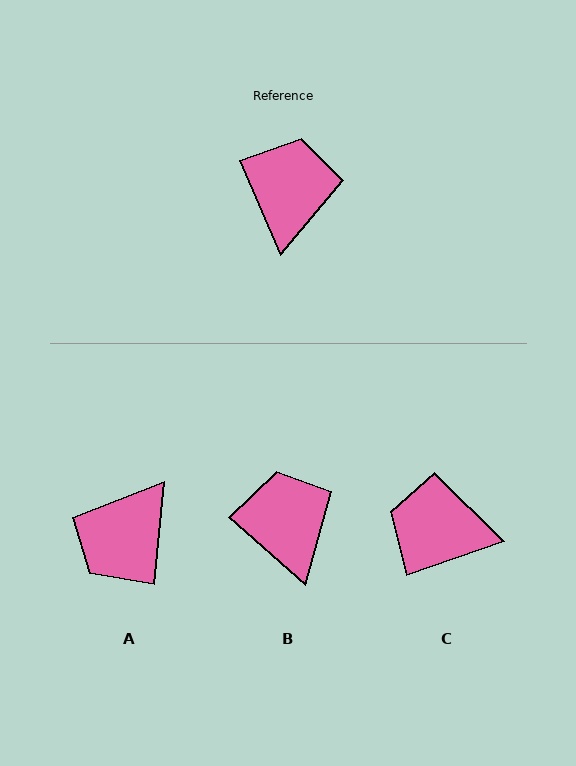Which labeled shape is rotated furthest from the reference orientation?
A, about 151 degrees away.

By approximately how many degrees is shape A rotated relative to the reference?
Approximately 151 degrees counter-clockwise.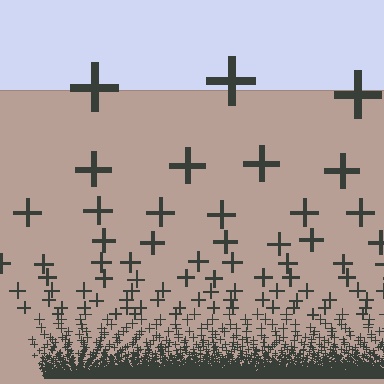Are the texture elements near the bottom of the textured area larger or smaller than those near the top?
Smaller. The gradient is inverted — elements near the bottom are smaller and denser.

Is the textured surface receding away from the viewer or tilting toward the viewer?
The surface appears to tilt toward the viewer. Texture elements get larger and sparser toward the top.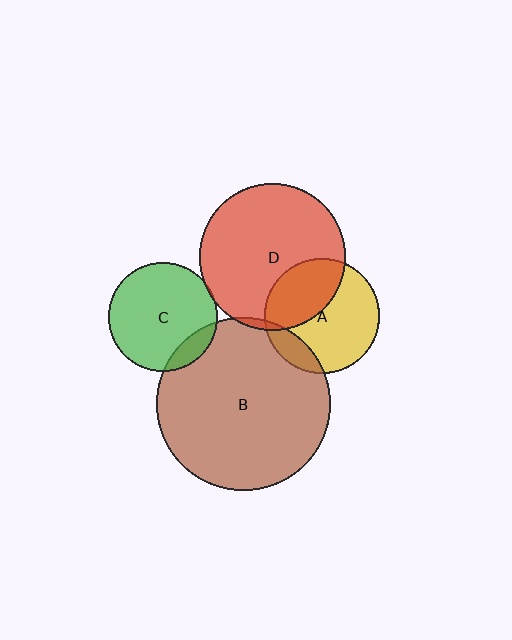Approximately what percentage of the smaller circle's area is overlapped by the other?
Approximately 10%.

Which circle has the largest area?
Circle B (brown).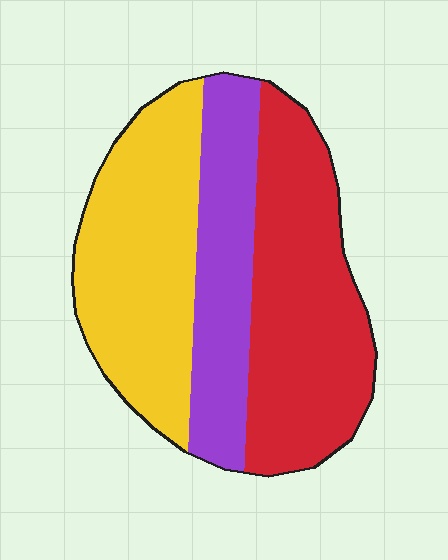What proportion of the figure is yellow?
Yellow takes up about three eighths (3/8) of the figure.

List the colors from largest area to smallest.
From largest to smallest: red, yellow, purple.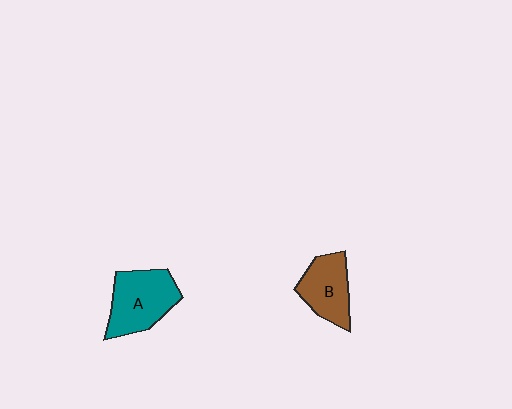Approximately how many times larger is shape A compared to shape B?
Approximately 1.3 times.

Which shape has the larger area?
Shape A (teal).